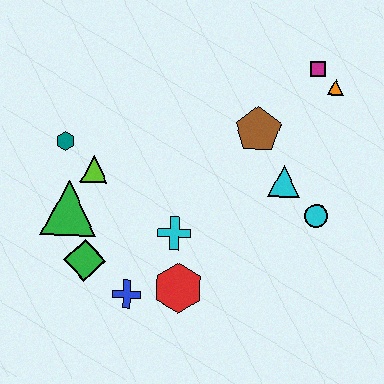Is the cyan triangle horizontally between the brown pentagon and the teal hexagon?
No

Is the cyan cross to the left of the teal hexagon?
No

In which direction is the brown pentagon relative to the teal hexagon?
The brown pentagon is to the right of the teal hexagon.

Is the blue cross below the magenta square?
Yes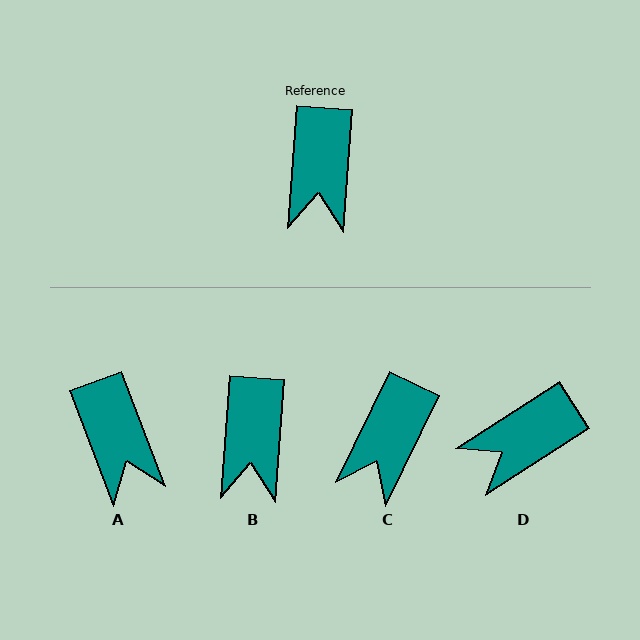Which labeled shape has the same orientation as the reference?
B.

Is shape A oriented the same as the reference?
No, it is off by about 25 degrees.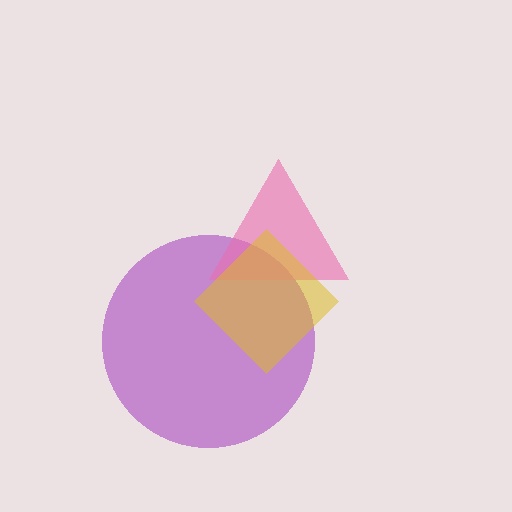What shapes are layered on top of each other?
The layered shapes are: a purple circle, a pink triangle, a yellow diamond.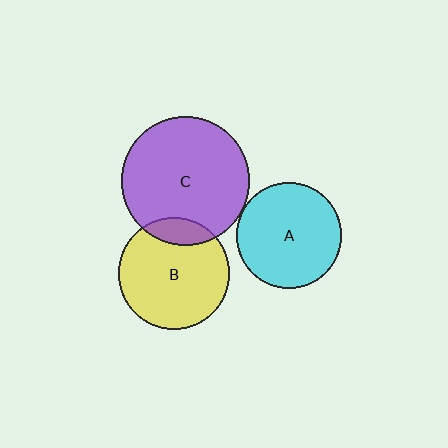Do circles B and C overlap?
Yes.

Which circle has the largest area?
Circle C (purple).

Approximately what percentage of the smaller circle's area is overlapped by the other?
Approximately 15%.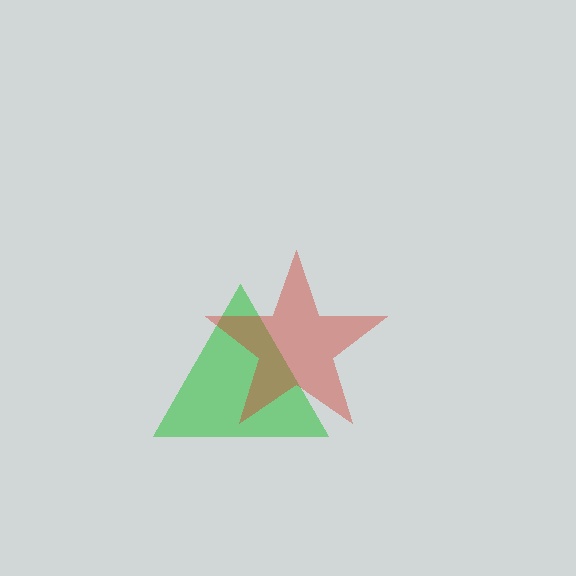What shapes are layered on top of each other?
The layered shapes are: a green triangle, a red star.